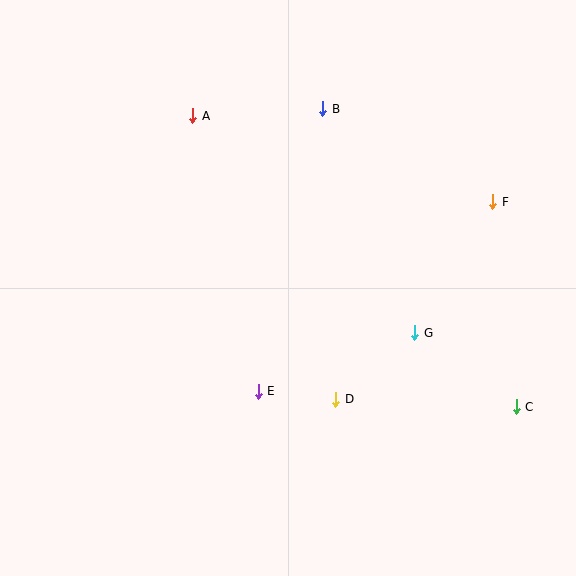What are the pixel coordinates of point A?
Point A is at (193, 116).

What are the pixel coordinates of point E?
Point E is at (258, 391).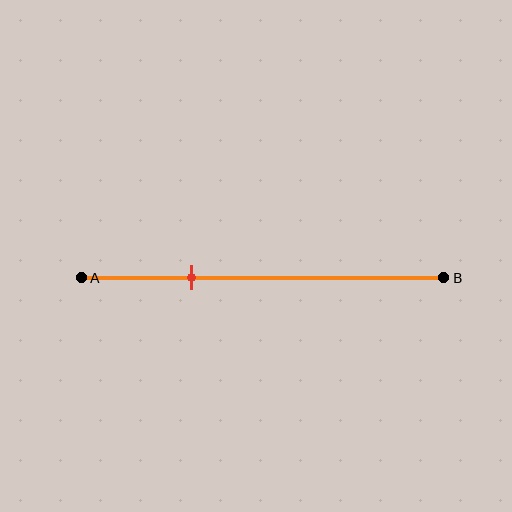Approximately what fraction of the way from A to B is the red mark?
The red mark is approximately 30% of the way from A to B.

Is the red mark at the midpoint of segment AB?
No, the mark is at about 30% from A, not at the 50% midpoint.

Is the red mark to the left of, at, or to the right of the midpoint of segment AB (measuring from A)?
The red mark is to the left of the midpoint of segment AB.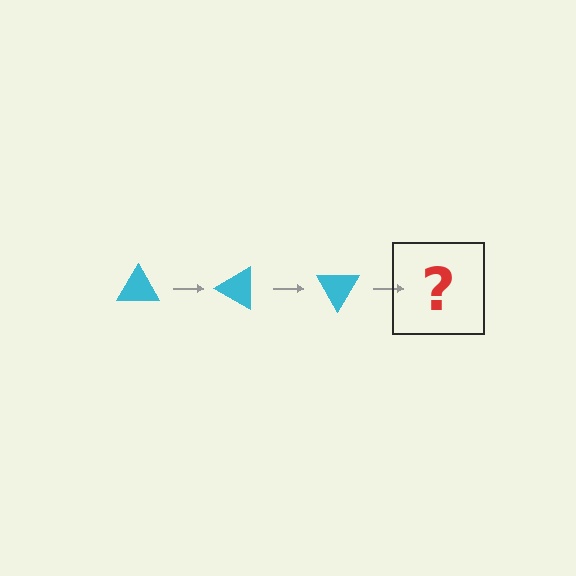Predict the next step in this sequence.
The next step is a cyan triangle rotated 90 degrees.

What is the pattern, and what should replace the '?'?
The pattern is that the triangle rotates 30 degrees each step. The '?' should be a cyan triangle rotated 90 degrees.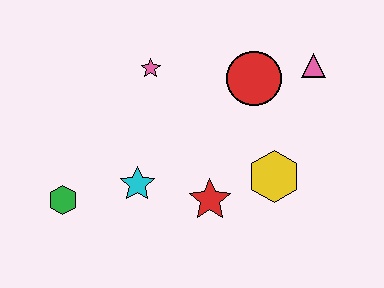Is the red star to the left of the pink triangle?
Yes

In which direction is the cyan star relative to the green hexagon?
The cyan star is to the right of the green hexagon.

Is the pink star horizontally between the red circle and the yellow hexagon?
No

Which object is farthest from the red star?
The pink triangle is farthest from the red star.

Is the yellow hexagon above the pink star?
No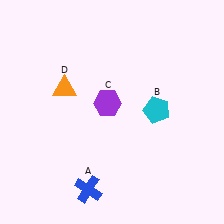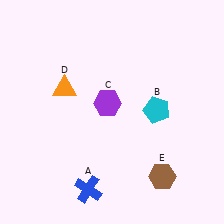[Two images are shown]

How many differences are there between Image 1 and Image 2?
There is 1 difference between the two images.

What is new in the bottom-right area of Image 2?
A brown hexagon (E) was added in the bottom-right area of Image 2.